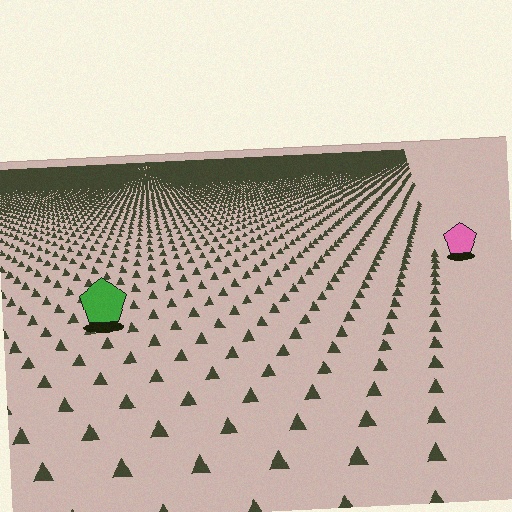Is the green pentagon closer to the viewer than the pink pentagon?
Yes. The green pentagon is closer — you can tell from the texture gradient: the ground texture is coarser near it.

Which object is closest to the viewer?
The green pentagon is closest. The texture marks near it are larger and more spread out.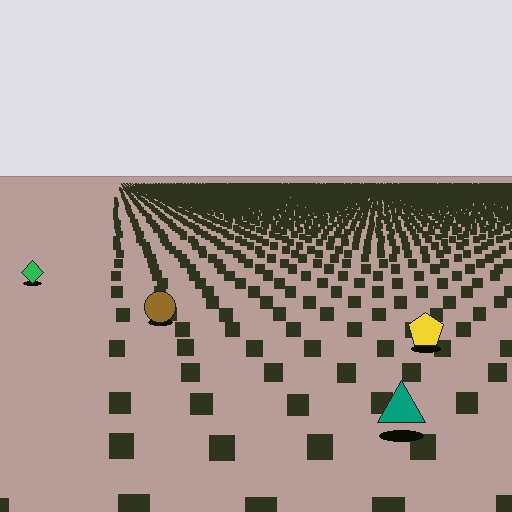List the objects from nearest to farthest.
From nearest to farthest: the teal triangle, the yellow pentagon, the brown circle, the green diamond.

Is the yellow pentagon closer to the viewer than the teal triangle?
No. The teal triangle is closer — you can tell from the texture gradient: the ground texture is coarser near it.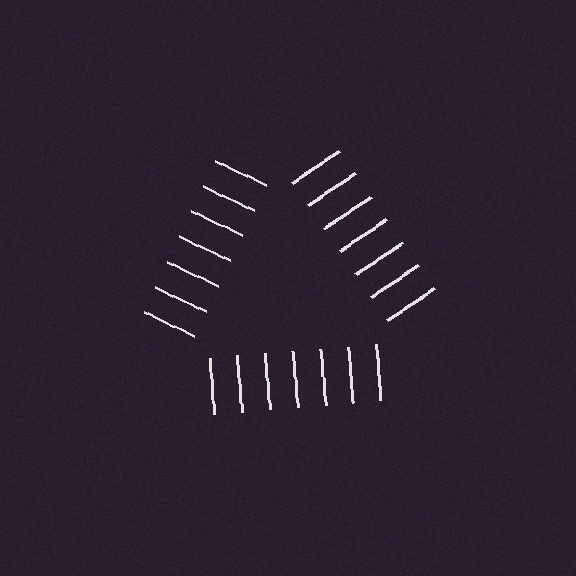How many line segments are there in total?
21 — 7 along each of the 3 edges.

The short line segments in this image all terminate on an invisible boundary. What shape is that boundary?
An illusory triangle — the line segments terminate on its edges but no continuous stroke is drawn.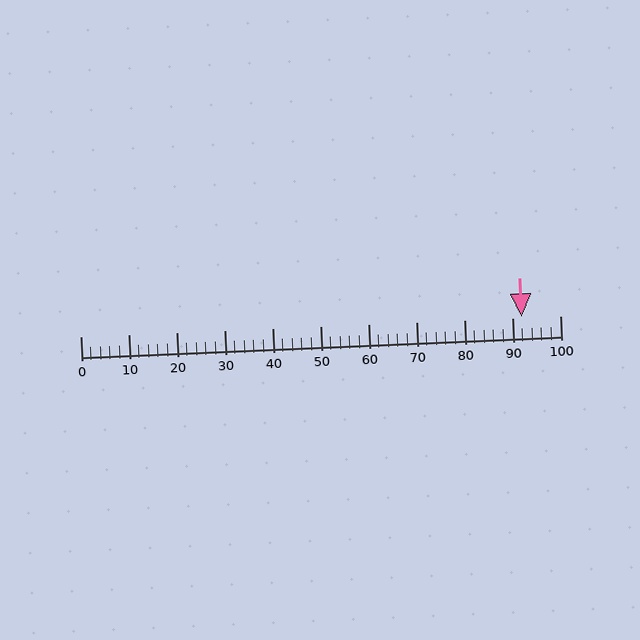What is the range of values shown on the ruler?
The ruler shows values from 0 to 100.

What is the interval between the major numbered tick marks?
The major tick marks are spaced 10 units apart.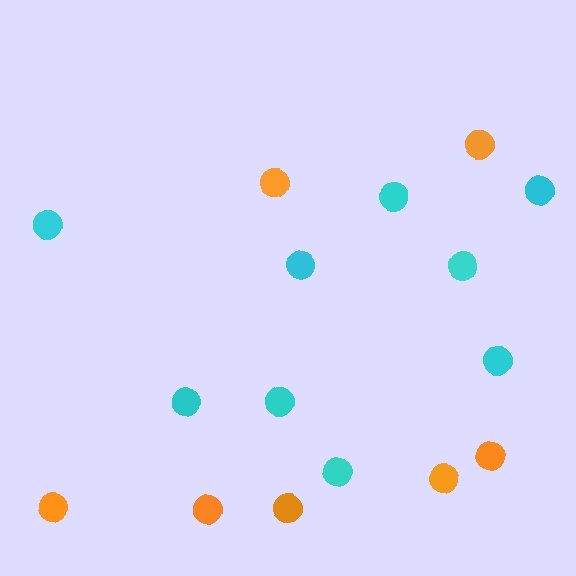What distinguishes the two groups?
There are 2 groups: one group of orange circles (7) and one group of cyan circles (9).